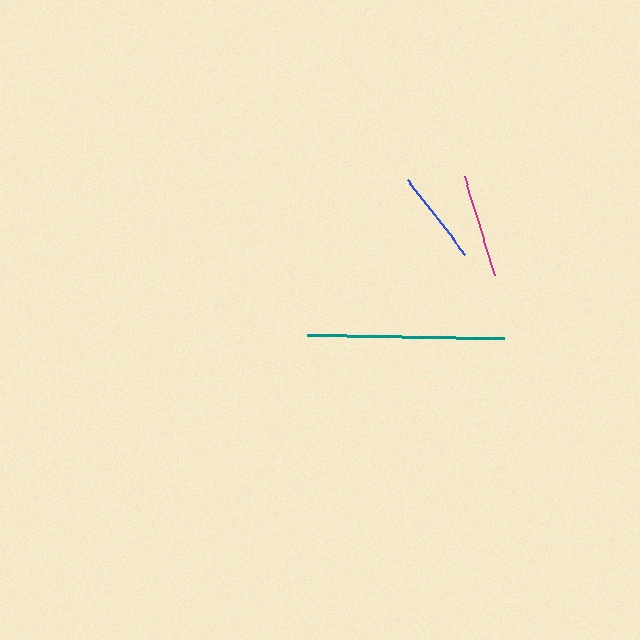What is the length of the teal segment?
The teal segment is approximately 198 pixels long.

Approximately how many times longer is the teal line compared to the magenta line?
The teal line is approximately 1.9 times the length of the magenta line.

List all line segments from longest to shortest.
From longest to shortest: teal, magenta, blue.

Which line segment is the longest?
The teal line is the longest at approximately 198 pixels.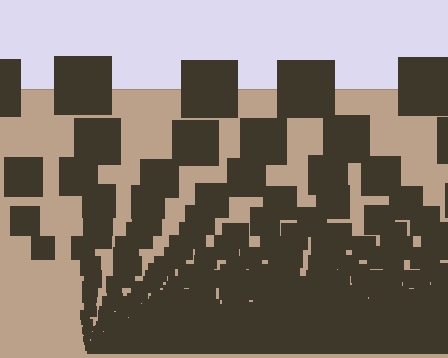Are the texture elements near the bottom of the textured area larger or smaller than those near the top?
Smaller. The gradient is inverted — elements near the bottom are smaller and denser.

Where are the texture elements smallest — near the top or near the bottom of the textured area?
Near the bottom.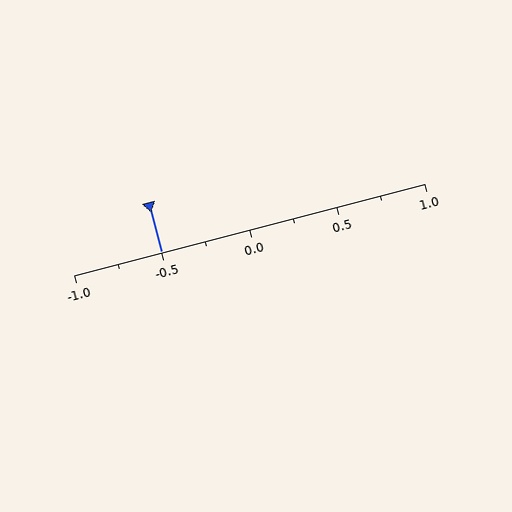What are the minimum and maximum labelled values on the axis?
The axis runs from -1.0 to 1.0.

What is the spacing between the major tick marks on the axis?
The major ticks are spaced 0.5 apart.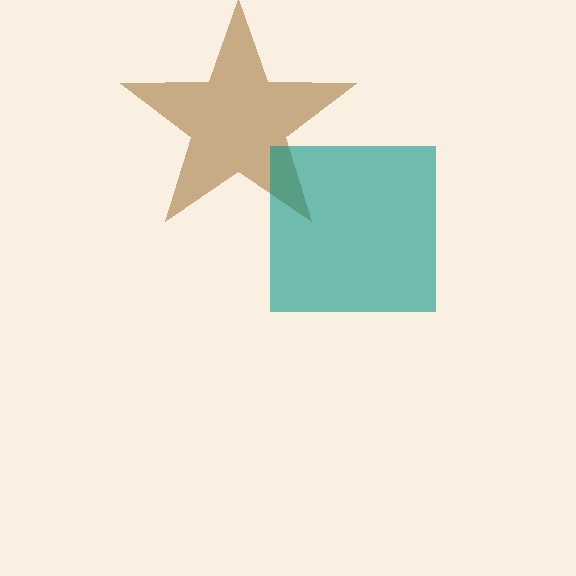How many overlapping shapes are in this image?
There are 2 overlapping shapes in the image.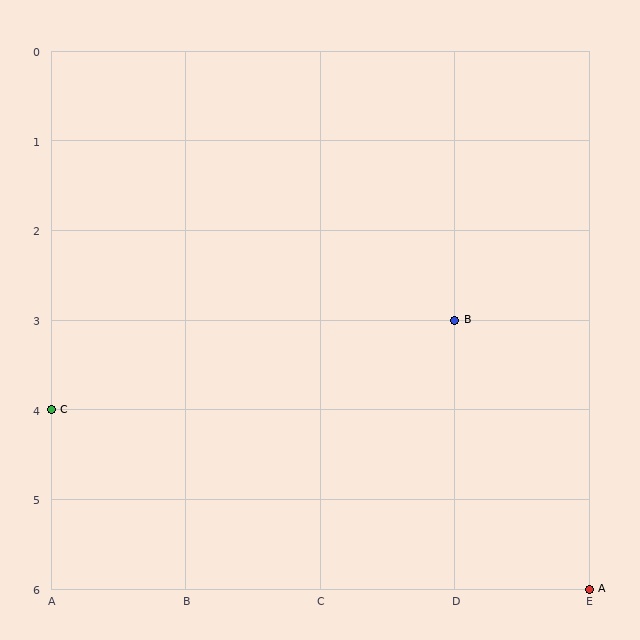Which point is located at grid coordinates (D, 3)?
Point B is at (D, 3).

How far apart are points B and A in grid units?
Points B and A are 1 column and 3 rows apart (about 3.2 grid units diagonally).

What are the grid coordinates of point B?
Point B is at grid coordinates (D, 3).